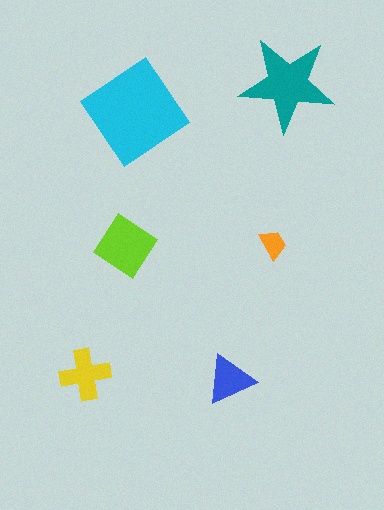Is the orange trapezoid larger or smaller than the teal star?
Smaller.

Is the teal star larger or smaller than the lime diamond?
Larger.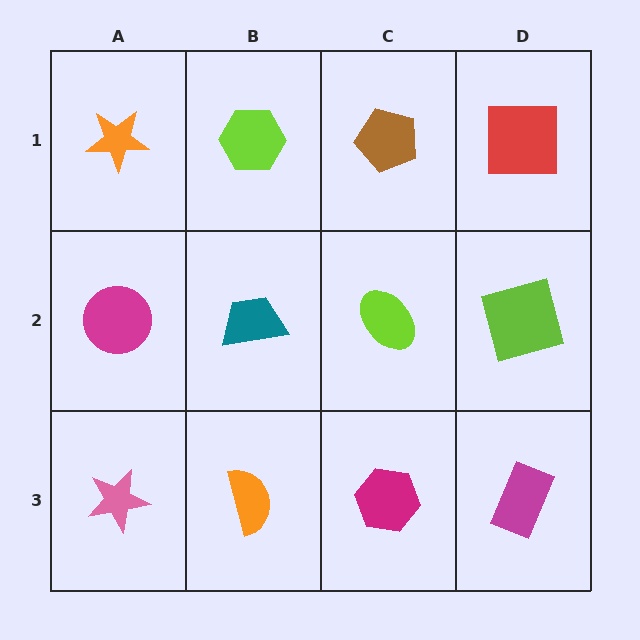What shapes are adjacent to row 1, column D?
A lime square (row 2, column D), a brown pentagon (row 1, column C).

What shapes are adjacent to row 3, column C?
A lime ellipse (row 2, column C), an orange semicircle (row 3, column B), a magenta rectangle (row 3, column D).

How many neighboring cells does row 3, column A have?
2.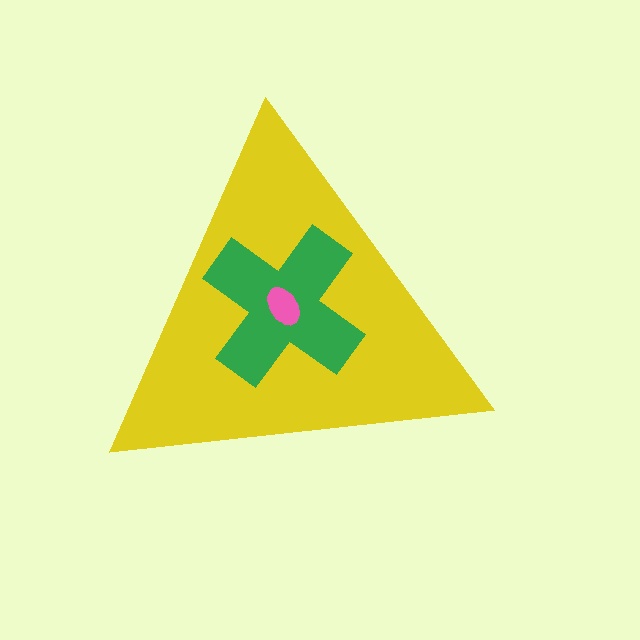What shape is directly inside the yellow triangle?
The green cross.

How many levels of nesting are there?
3.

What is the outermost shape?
The yellow triangle.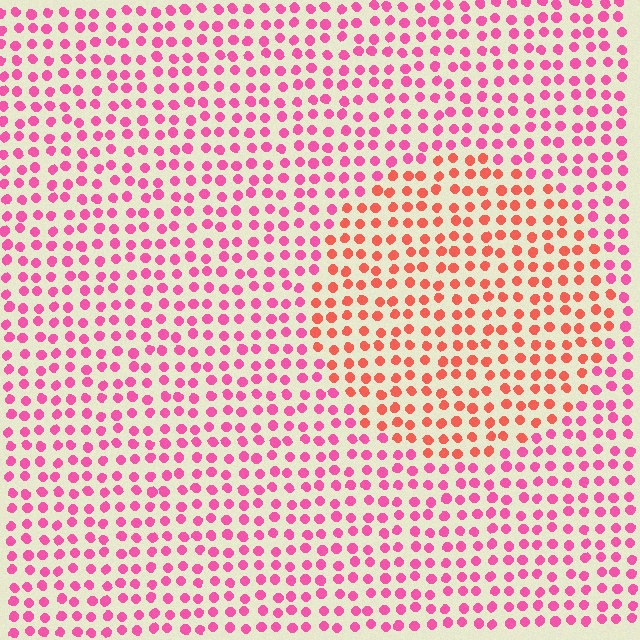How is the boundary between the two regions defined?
The boundary is defined purely by a slight shift in hue (about 37 degrees). Spacing, size, and orientation are identical on both sides.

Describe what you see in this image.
The image is filled with small pink elements in a uniform arrangement. A circle-shaped region is visible where the elements are tinted to a slightly different hue, forming a subtle color boundary.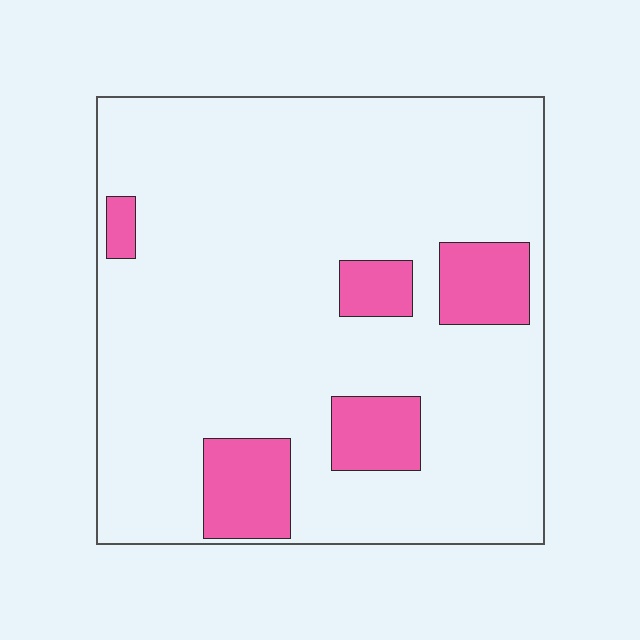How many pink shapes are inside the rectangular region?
5.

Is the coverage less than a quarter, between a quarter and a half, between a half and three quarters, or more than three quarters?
Less than a quarter.